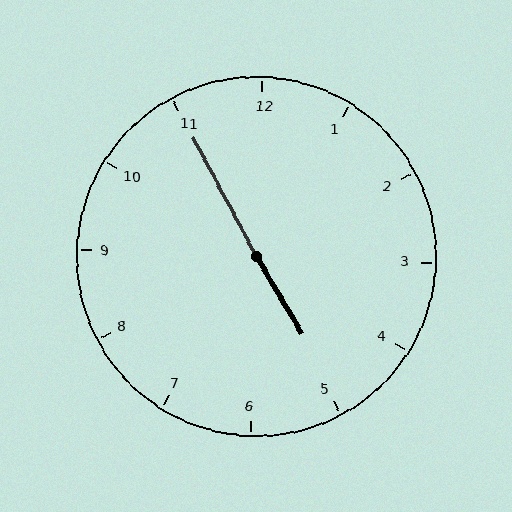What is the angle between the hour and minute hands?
Approximately 178 degrees.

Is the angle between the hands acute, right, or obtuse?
It is obtuse.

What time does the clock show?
4:55.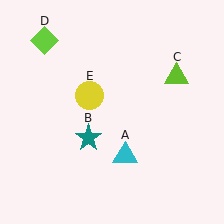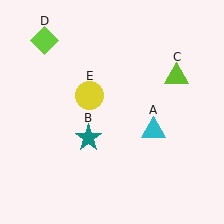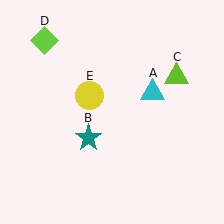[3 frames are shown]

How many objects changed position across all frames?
1 object changed position: cyan triangle (object A).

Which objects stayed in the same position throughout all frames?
Teal star (object B) and lime triangle (object C) and lime diamond (object D) and yellow circle (object E) remained stationary.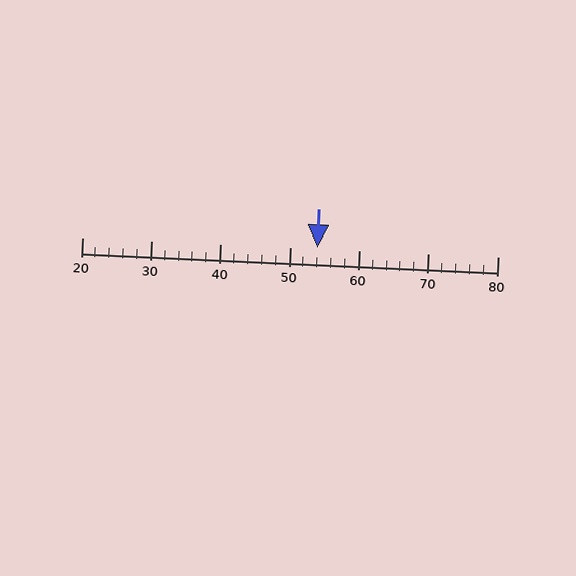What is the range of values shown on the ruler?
The ruler shows values from 20 to 80.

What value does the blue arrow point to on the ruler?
The blue arrow points to approximately 54.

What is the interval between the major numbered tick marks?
The major tick marks are spaced 10 units apart.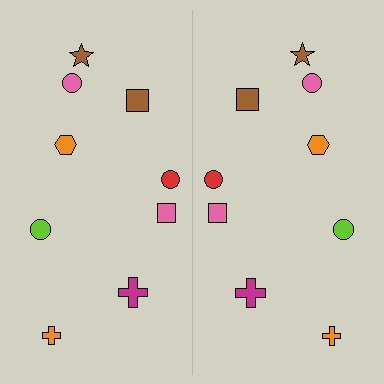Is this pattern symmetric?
Yes, this pattern has bilateral (reflection) symmetry.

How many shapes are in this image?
There are 18 shapes in this image.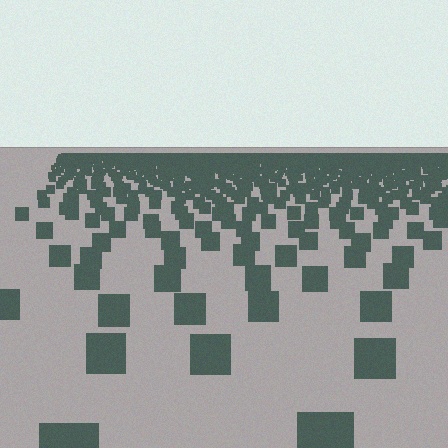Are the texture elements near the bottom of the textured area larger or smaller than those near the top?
Larger. Near the bottom, elements are closer to the viewer and appear at a bigger on-screen size.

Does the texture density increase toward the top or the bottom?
Density increases toward the top.